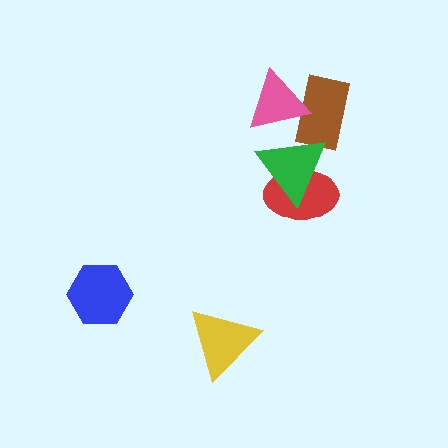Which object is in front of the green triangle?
The pink triangle is in front of the green triangle.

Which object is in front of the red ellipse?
The green triangle is in front of the red ellipse.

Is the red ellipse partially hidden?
Yes, it is partially covered by another shape.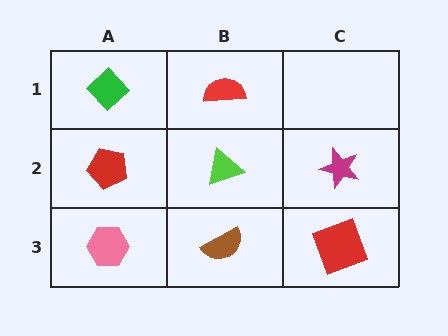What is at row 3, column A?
A pink hexagon.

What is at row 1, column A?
A green diamond.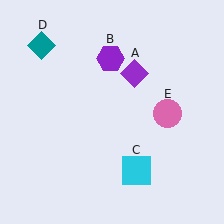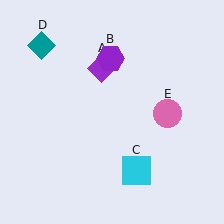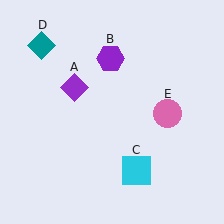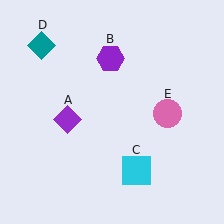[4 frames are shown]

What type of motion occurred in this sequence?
The purple diamond (object A) rotated counterclockwise around the center of the scene.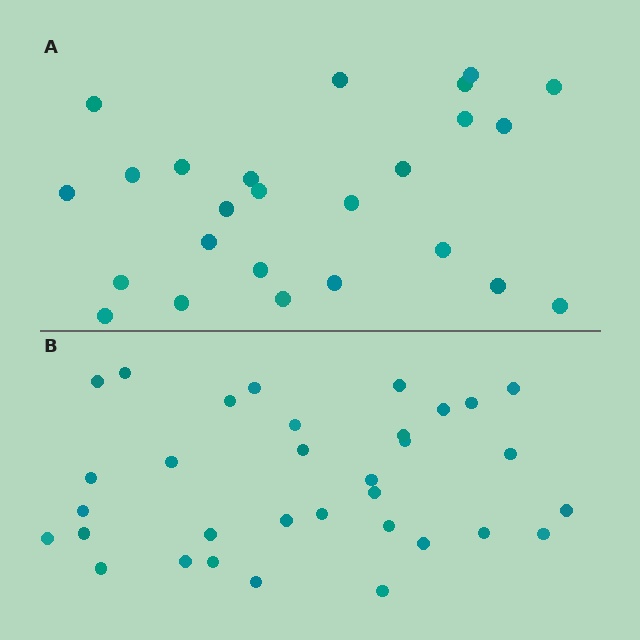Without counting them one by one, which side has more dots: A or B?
Region B (the bottom region) has more dots.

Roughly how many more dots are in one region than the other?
Region B has roughly 8 or so more dots than region A.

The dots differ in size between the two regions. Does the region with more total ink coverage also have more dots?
No. Region A has more total ink coverage because its dots are larger, but region B actually contains more individual dots. Total area can be misleading — the number of items is what matters here.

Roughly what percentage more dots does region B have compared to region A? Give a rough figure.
About 30% more.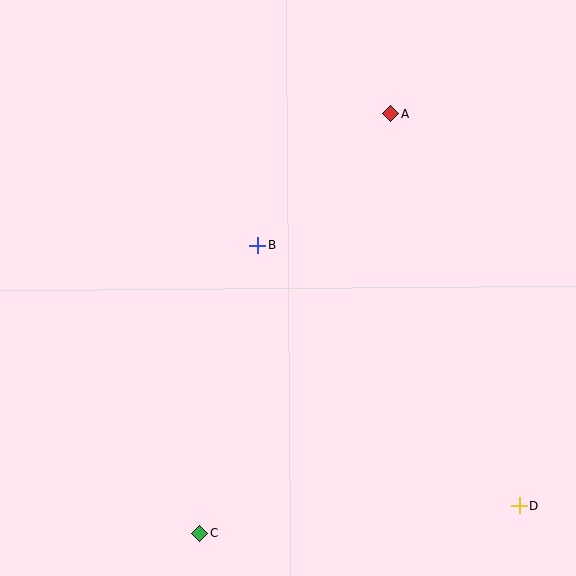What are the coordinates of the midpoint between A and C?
The midpoint between A and C is at (295, 324).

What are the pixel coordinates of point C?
Point C is at (200, 533).